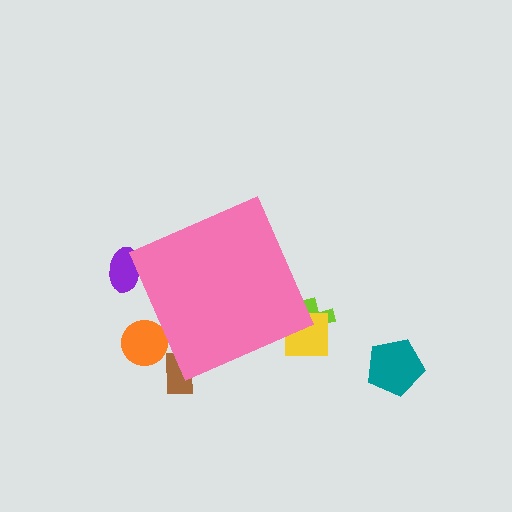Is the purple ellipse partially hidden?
Yes, the purple ellipse is partially hidden behind the pink diamond.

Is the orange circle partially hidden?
Yes, the orange circle is partially hidden behind the pink diamond.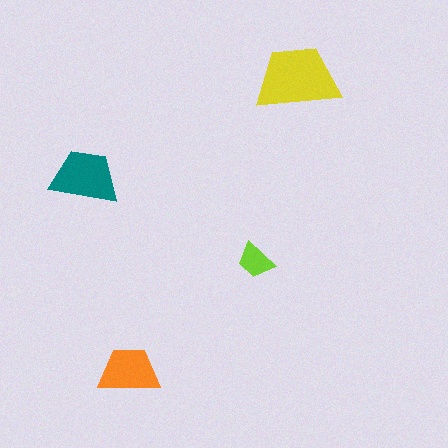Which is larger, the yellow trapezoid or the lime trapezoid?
The yellow one.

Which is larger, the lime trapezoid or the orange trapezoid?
The orange one.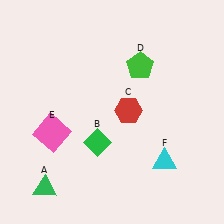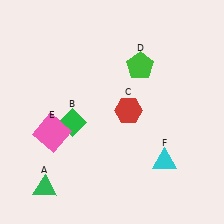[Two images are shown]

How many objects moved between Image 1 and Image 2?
1 object moved between the two images.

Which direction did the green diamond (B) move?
The green diamond (B) moved left.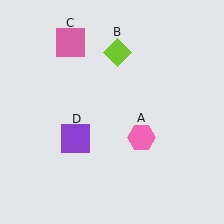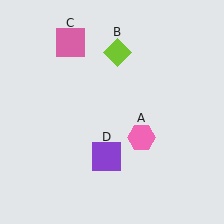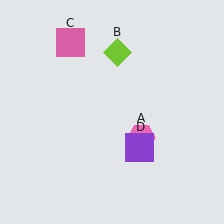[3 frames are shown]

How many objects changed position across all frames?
1 object changed position: purple square (object D).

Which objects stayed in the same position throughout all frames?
Pink hexagon (object A) and lime diamond (object B) and pink square (object C) remained stationary.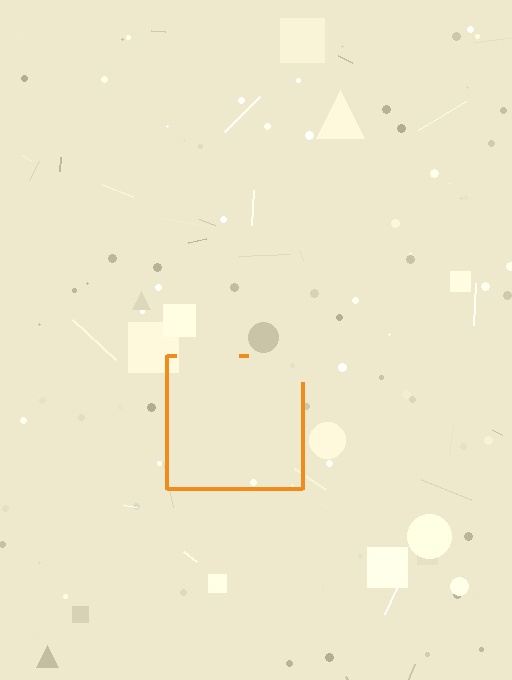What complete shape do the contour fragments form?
The contour fragments form a square.